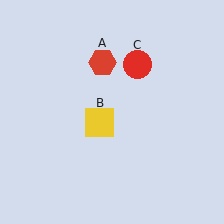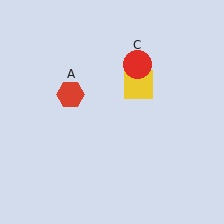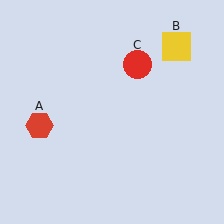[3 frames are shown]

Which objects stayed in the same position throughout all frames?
Red circle (object C) remained stationary.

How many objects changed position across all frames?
2 objects changed position: red hexagon (object A), yellow square (object B).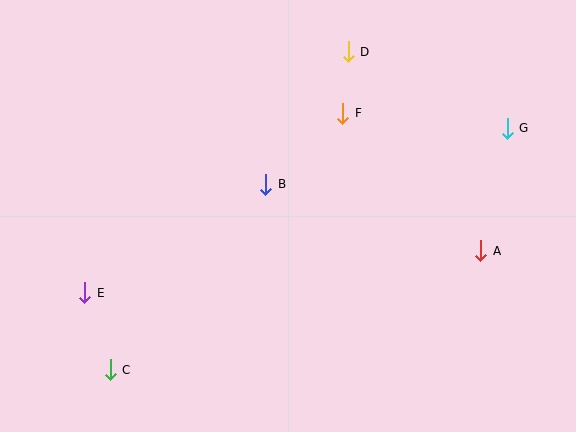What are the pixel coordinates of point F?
Point F is at (343, 113).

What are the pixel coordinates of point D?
Point D is at (348, 52).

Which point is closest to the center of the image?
Point B at (266, 184) is closest to the center.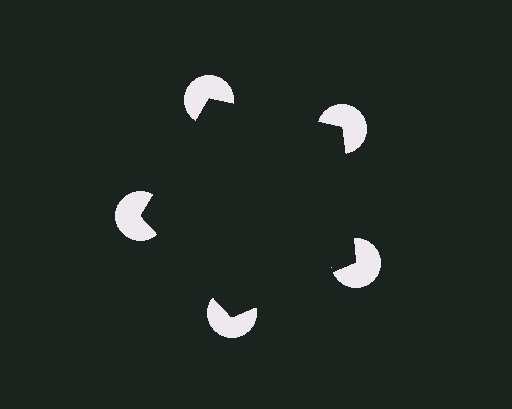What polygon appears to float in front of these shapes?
An illusory pentagon — its edges are inferred from the aligned wedge cuts in the pac-man discs, not physically drawn.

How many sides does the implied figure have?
5 sides.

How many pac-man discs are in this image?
There are 5 — one at each vertex of the illusory pentagon.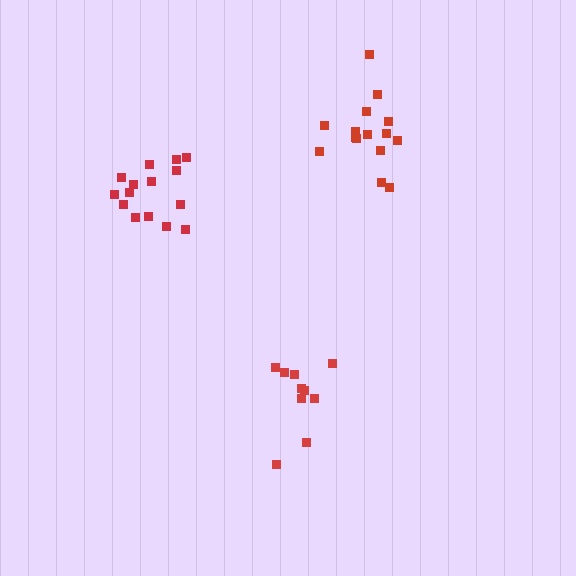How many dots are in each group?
Group 1: 10 dots, Group 2: 15 dots, Group 3: 15 dots (40 total).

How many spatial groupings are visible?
There are 3 spatial groupings.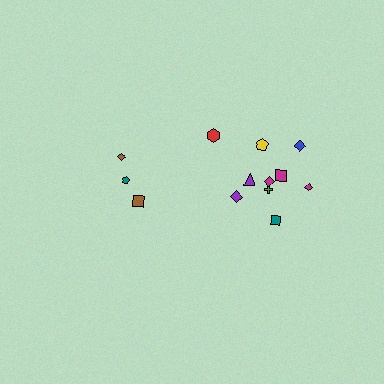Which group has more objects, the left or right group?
The right group.